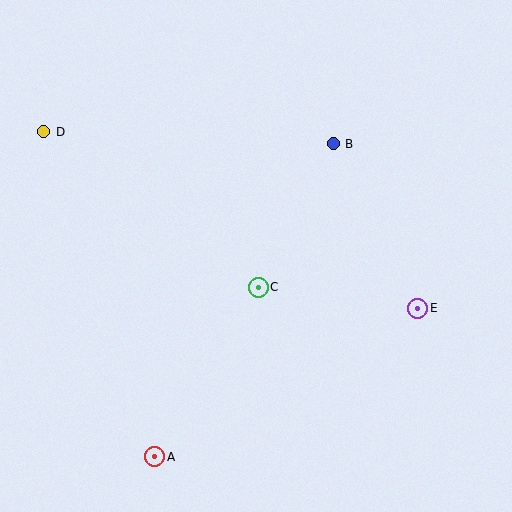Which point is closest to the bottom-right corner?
Point E is closest to the bottom-right corner.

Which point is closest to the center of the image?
Point C at (258, 287) is closest to the center.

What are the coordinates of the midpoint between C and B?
The midpoint between C and B is at (296, 216).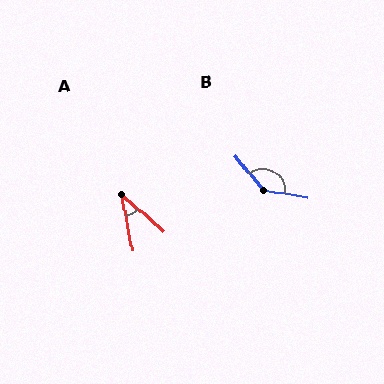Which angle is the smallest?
A, at approximately 37 degrees.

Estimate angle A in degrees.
Approximately 37 degrees.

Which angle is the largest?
B, at approximately 139 degrees.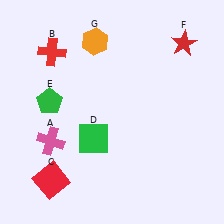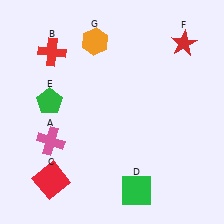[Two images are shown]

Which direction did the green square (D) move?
The green square (D) moved down.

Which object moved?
The green square (D) moved down.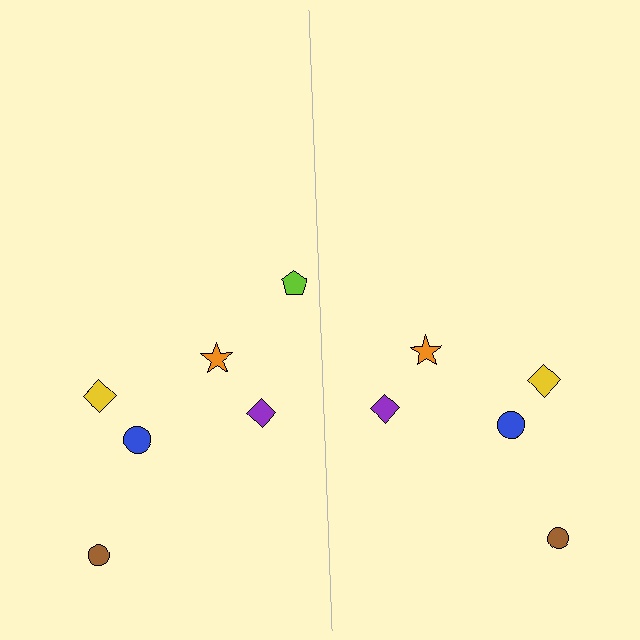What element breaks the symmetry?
A lime pentagon is missing from the right side.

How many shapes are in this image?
There are 11 shapes in this image.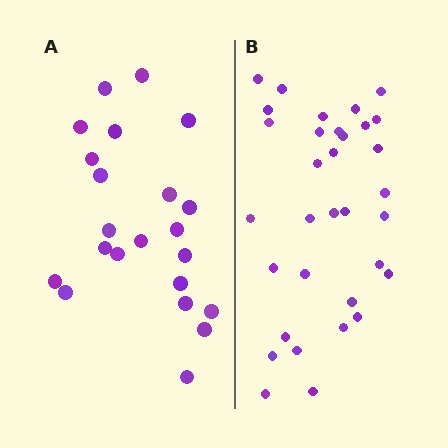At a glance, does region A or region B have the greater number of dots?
Region B (the right region) has more dots.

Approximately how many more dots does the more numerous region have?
Region B has roughly 12 or so more dots than region A.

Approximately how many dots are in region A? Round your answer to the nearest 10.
About 20 dots. (The exact count is 22, which rounds to 20.)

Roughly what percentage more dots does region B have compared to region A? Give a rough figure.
About 50% more.